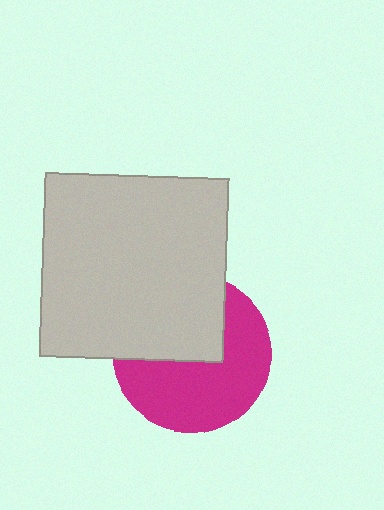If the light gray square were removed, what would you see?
You would see the complete magenta circle.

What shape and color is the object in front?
The object in front is a light gray square.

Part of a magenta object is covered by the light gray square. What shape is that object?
It is a circle.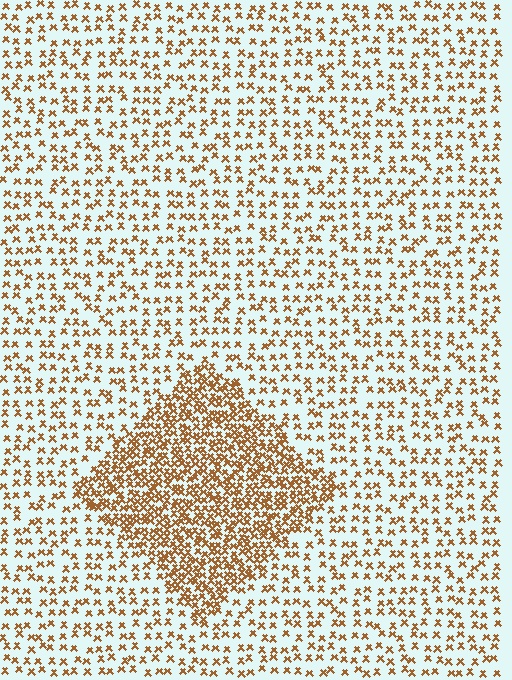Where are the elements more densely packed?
The elements are more densely packed inside the diamond boundary.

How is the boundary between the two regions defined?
The boundary is defined by a change in element density (approximately 2.5x ratio). All elements are the same color, size, and shape.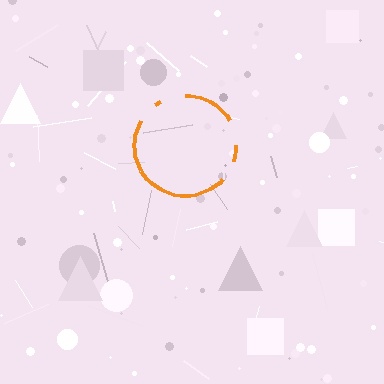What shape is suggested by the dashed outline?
The dashed outline suggests a circle.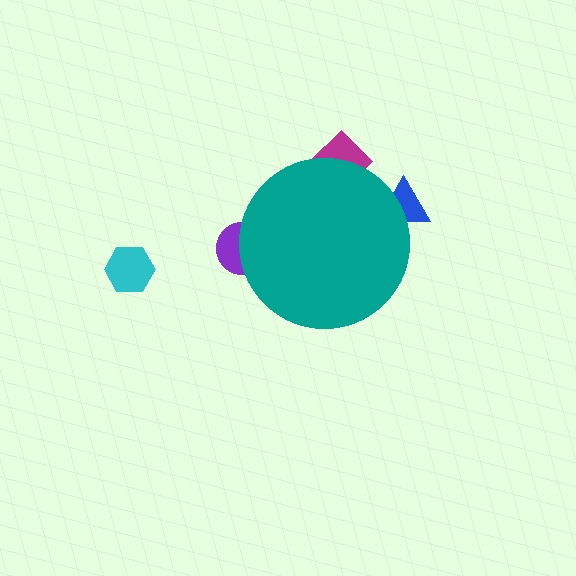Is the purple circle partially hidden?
Yes, the purple circle is partially hidden behind the teal circle.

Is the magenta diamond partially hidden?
Yes, the magenta diamond is partially hidden behind the teal circle.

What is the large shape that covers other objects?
A teal circle.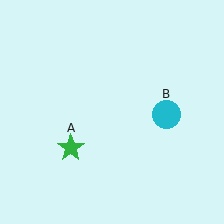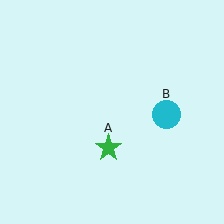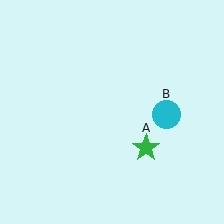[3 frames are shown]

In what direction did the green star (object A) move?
The green star (object A) moved right.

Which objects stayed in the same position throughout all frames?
Cyan circle (object B) remained stationary.